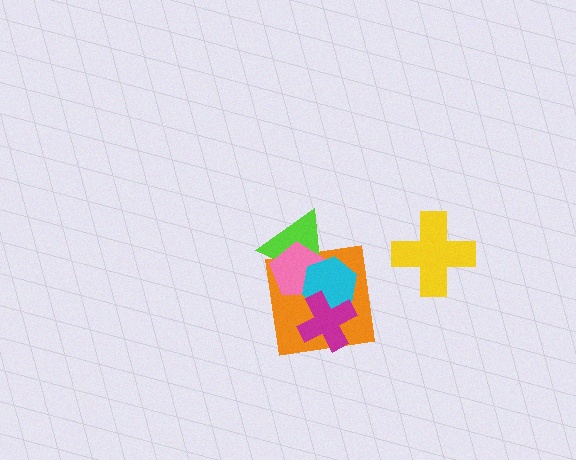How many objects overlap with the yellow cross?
0 objects overlap with the yellow cross.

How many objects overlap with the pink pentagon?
3 objects overlap with the pink pentagon.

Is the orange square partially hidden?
Yes, it is partially covered by another shape.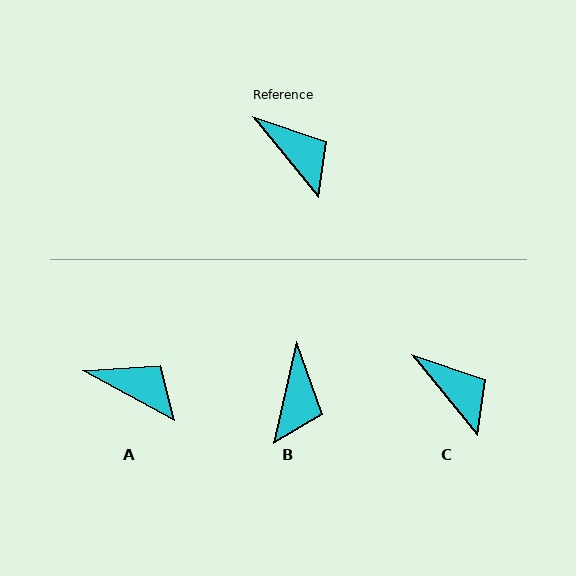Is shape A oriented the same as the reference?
No, it is off by about 22 degrees.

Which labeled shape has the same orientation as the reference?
C.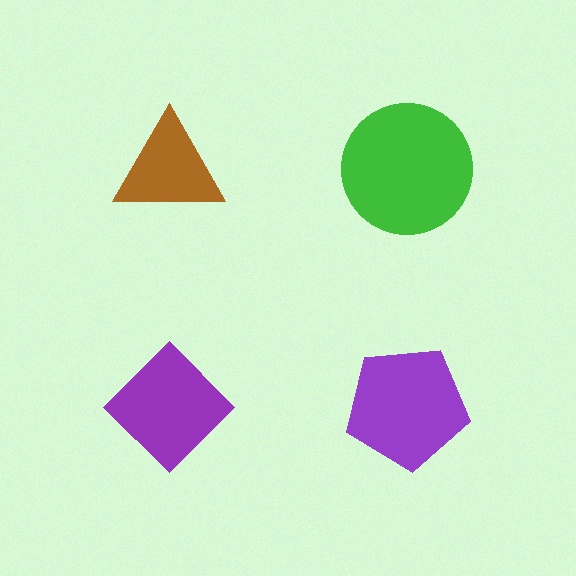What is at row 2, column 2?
A purple pentagon.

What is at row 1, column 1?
A brown triangle.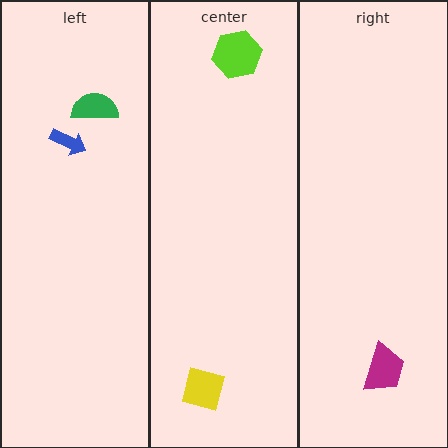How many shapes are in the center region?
2.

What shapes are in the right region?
The magenta trapezoid.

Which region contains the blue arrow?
The left region.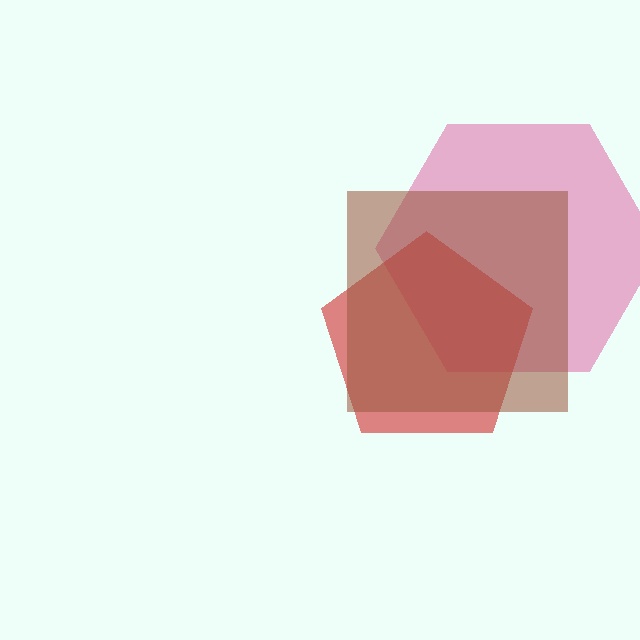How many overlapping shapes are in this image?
There are 3 overlapping shapes in the image.